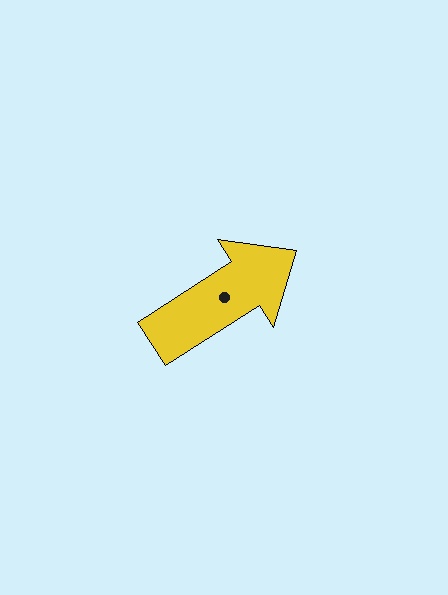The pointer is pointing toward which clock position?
Roughly 2 o'clock.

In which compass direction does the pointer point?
Northeast.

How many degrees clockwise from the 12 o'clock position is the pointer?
Approximately 57 degrees.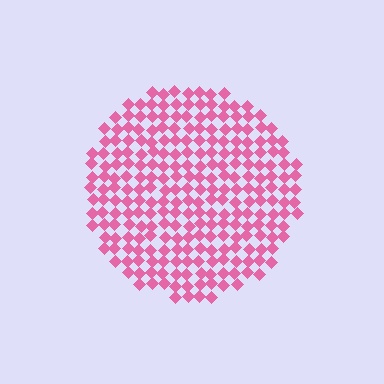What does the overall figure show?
The overall figure shows a circle.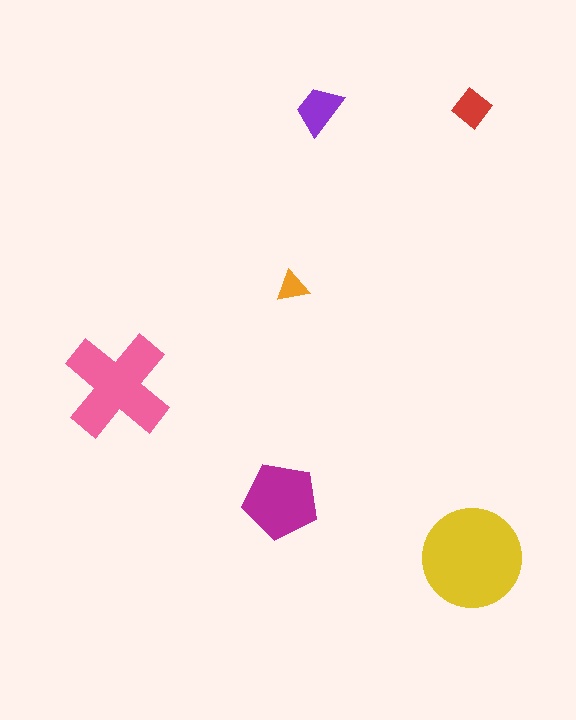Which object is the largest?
The yellow circle.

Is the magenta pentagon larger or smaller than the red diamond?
Larger.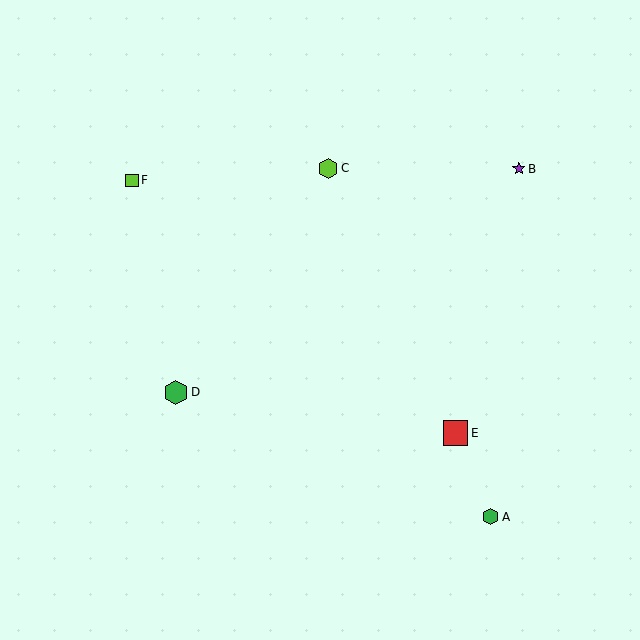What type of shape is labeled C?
Shape C is a lime hexagon.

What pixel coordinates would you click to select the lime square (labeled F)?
Click at (132, 180) to select the lime square F.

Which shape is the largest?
The green hexagon (labeled D) is the largest.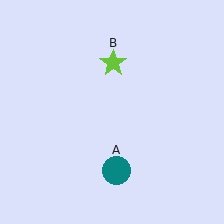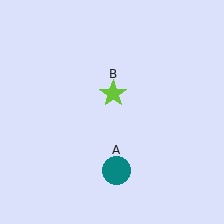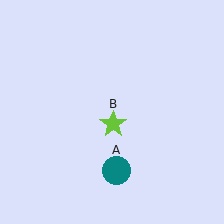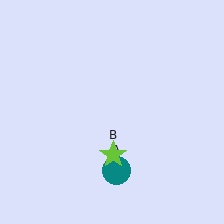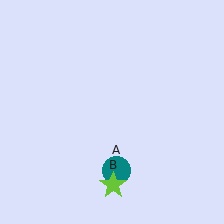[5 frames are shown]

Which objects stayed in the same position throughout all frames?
Teal circle (object A) remained stationary.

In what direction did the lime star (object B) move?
The lime star (object B) moved down.